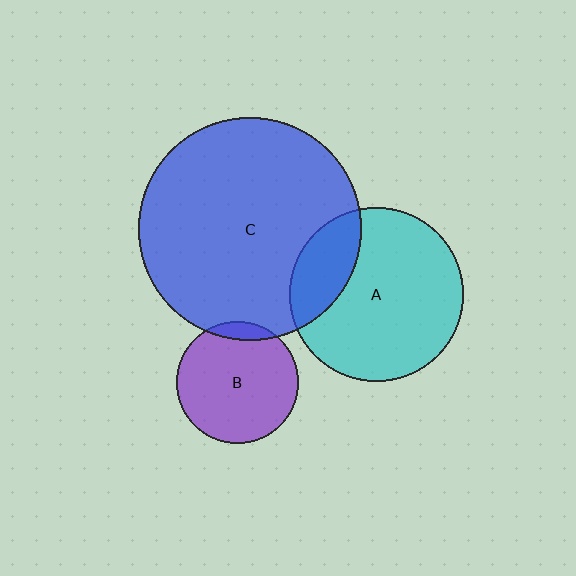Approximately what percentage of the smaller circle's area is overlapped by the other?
Approximately 10%.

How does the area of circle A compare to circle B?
Approximately 2.0 times.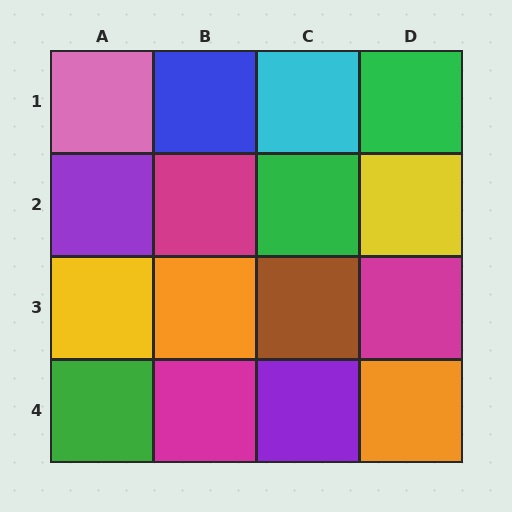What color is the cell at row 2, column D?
Yellow.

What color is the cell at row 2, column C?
Green.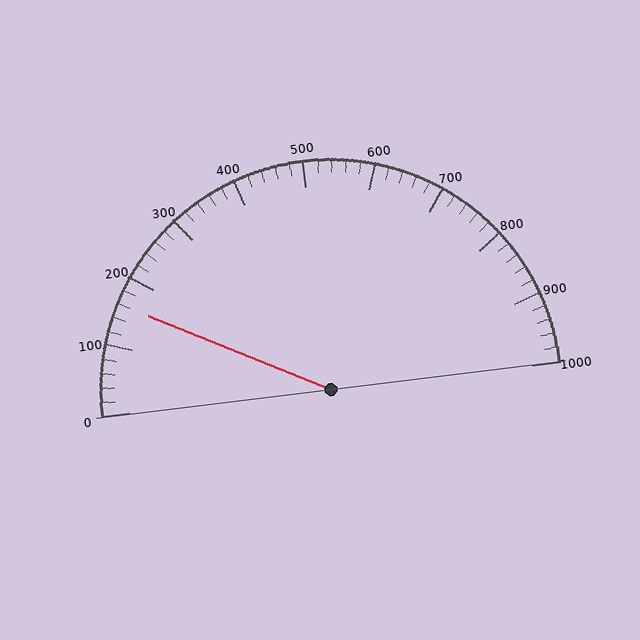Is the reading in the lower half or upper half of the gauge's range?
The reading is in the lower half of the range (0 to 1000).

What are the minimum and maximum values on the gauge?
The gauge ranges from 0 to 1000.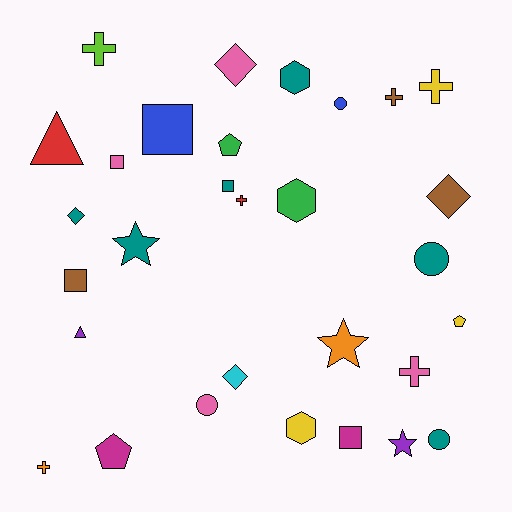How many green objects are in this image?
There are 2 green objects.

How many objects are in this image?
There are 30 objects.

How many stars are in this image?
There are 3 stars.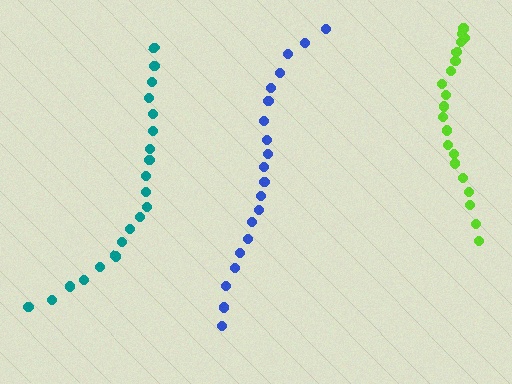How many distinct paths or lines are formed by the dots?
There are 3 distinct paths.